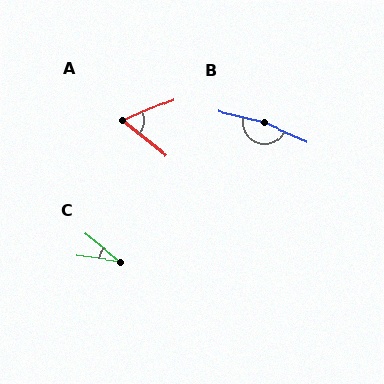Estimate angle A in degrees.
Approximately 62 degrees.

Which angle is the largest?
B, at approximately 169 degrees.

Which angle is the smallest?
C, at approximately 32 degrees.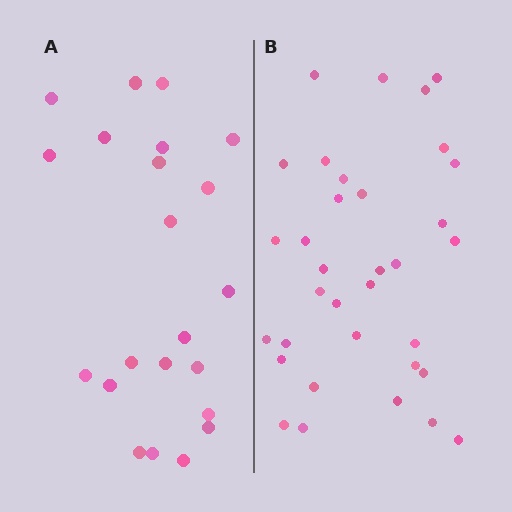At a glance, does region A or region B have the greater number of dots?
Region B (the right region) has more dots.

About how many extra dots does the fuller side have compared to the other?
Region B has roughly 12 or so more dots than region A.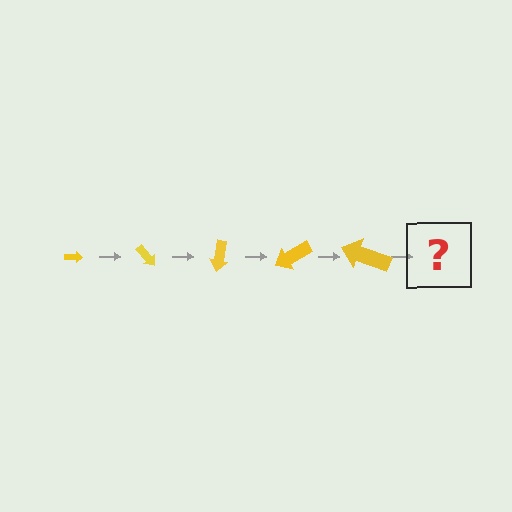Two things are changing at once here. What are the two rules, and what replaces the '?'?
The two rules are that the arrow grows larger each step and it rotates 50 degrees each step. The '?' should be an arrow, larger than the previous one and rotated 250 degrees from the start.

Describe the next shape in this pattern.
It should be an arrow, larger than the previous one and rotated 250 degrees from the start.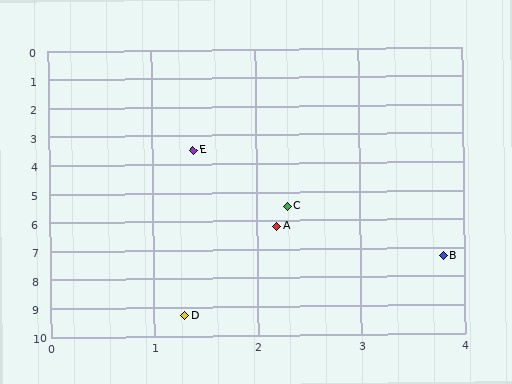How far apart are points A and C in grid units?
Points A and C are about 0.7 grid units apart.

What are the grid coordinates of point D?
Point D is at approximately (1.3, 9.3).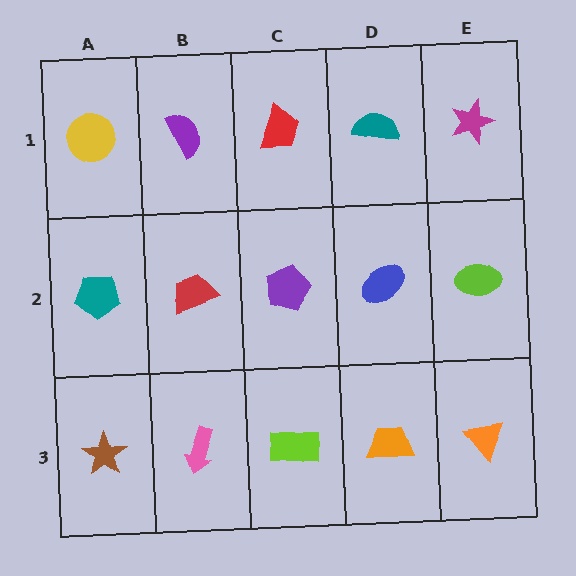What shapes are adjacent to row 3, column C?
A purple pentagon (row 2, column C), a pink arrow (row 3, column B), an orange trapezoid (row 3, column D).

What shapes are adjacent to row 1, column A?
A teal pentagon (row 2, column A), a purple semicircle (row 1, column B).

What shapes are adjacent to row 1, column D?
A blue ellipse (row 2, column D), a red trapezoid (row 1, column C), a magenta star (row 1, column E).